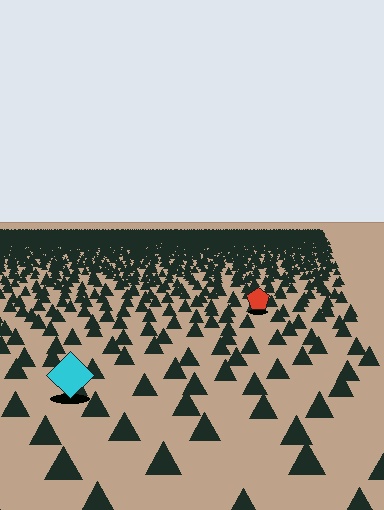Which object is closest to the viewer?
The cyan diamond is closest. The texture marks near it are larger and more spread out.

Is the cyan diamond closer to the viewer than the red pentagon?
Yes. The cyan diamond is closer — you can tell from the texture gradient: the ground texture is coarser near it.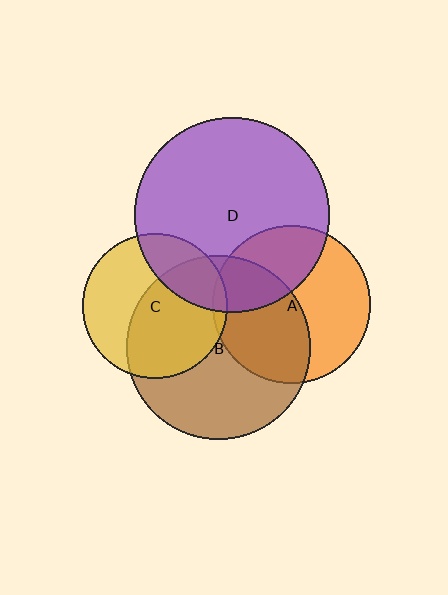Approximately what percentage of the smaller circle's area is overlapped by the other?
Approximately 45%.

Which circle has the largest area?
Circle D (purple).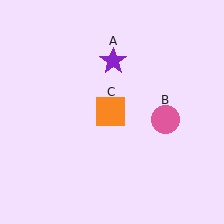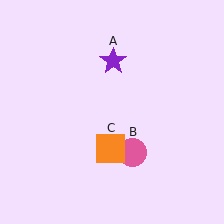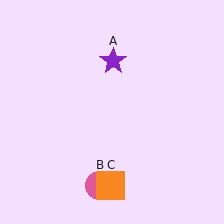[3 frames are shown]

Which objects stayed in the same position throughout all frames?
Purple star (object A) remained stationary.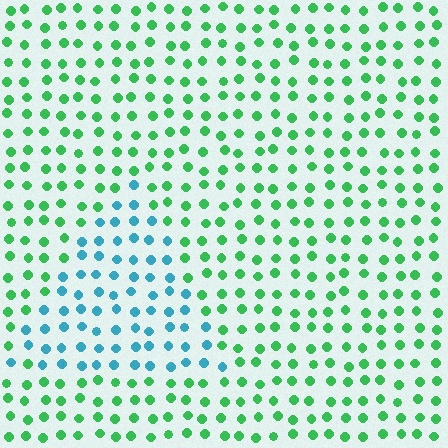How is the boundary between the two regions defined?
The boundary is defined purely by a slight shift in hue (about 57 degrees). Spacing, size, and orientation are identical on both sides.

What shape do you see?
I see a triangle.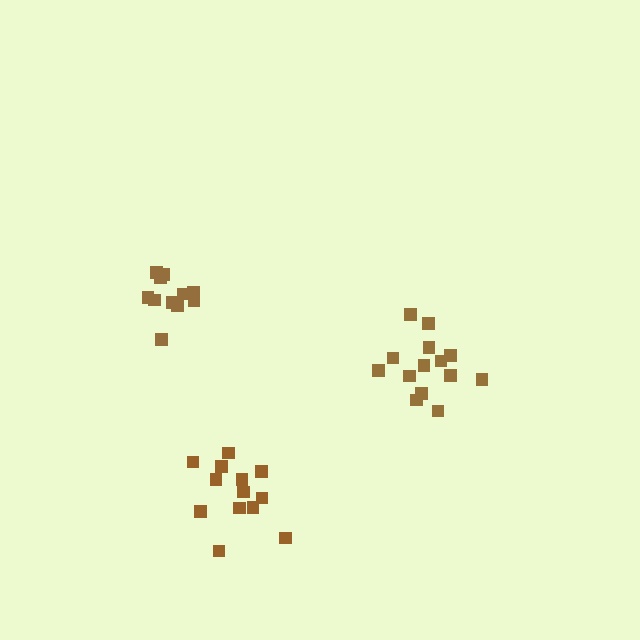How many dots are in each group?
Group 1: 14 dots, Group 2: 13 dots, Group 3: 13 dots (40 total).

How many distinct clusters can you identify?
There are 3 distinct clusters.